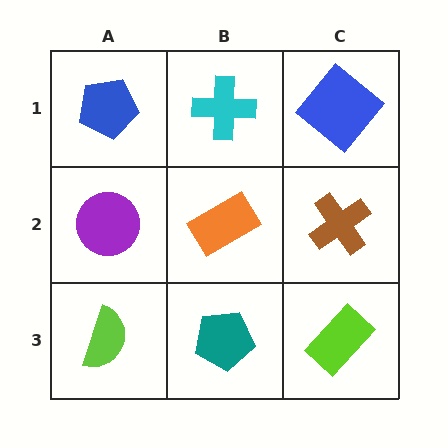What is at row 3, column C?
A lime rectangle.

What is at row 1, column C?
A blue diamond.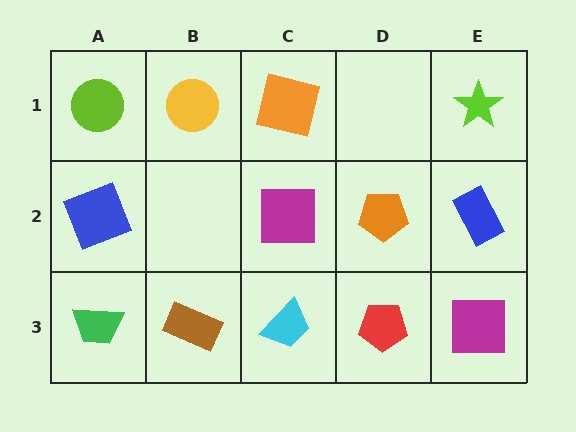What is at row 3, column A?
A green trapezoid.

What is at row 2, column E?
A blue rectangle.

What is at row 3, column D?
A red pentagon.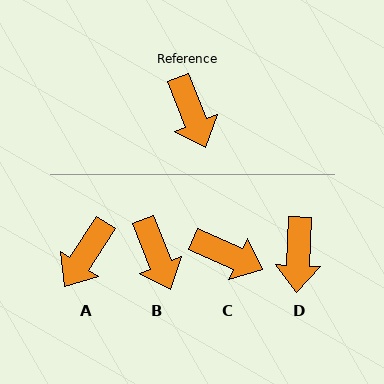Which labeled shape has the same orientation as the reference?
B.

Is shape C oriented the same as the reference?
No, it is off by about 45 degrees.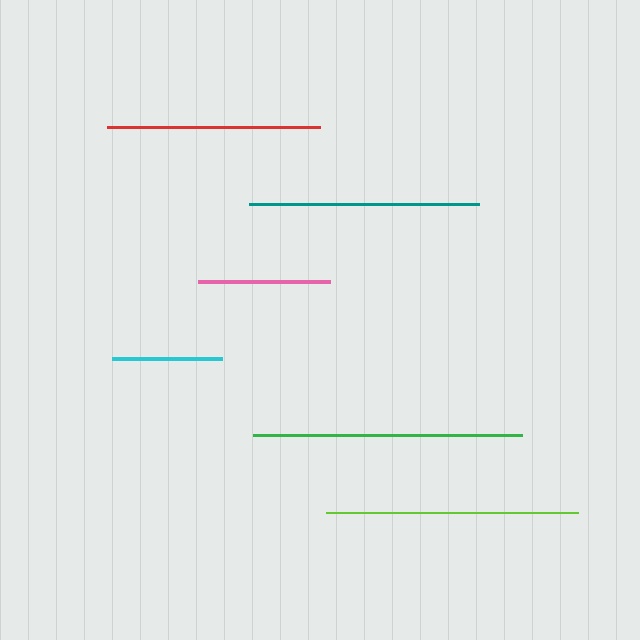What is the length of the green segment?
The green segment is approximately 269 pixels long.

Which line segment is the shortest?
The cyan line is the shortest at approximately 110 pixels.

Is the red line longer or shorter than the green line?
The green line is longer than the red line.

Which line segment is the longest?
The green line is the longest at approximately 269 pixels.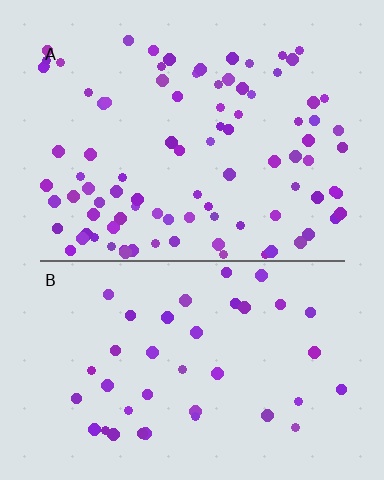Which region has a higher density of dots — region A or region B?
A (the top).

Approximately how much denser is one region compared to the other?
Approximately 2.3× — region A over region B.